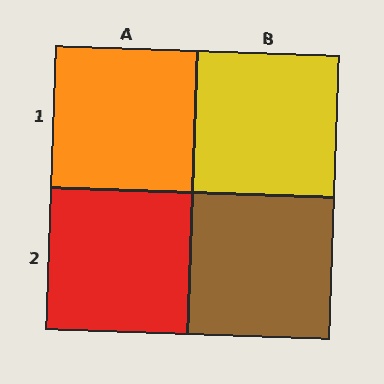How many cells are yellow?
1 cell is yellow.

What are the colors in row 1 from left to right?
Orange, yellow.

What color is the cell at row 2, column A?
Red.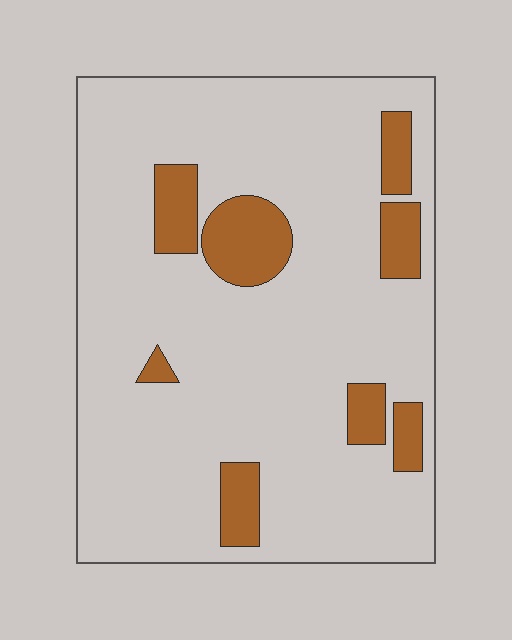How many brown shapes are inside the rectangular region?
8.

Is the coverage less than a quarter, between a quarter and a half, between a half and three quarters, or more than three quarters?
Less than a quarter.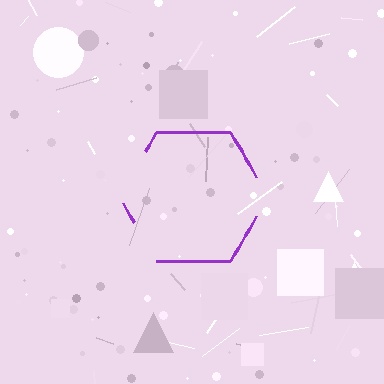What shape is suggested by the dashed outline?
The dashed outline suggests a hexagon.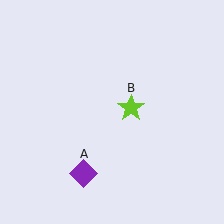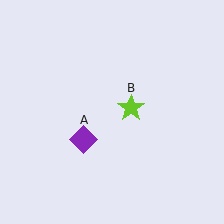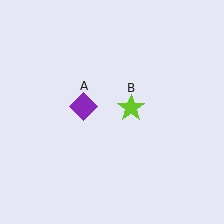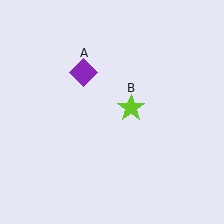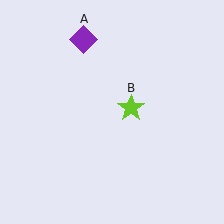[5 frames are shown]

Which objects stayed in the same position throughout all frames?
Lime star (object B) remained stationary.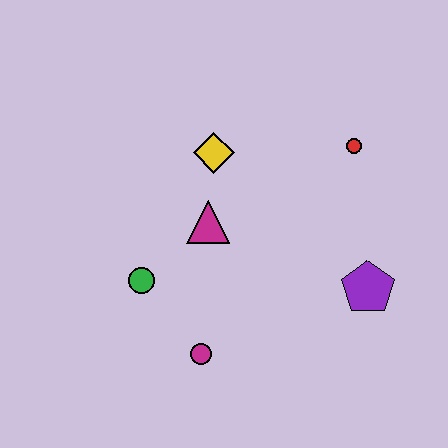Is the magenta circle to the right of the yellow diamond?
No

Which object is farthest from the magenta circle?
The red circle is farthest from the magenta circle.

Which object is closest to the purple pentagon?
The red circle is closest to the purple pentagon.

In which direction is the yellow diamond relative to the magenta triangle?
The yellow diamond is above the magenta triangle.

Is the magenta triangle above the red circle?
No